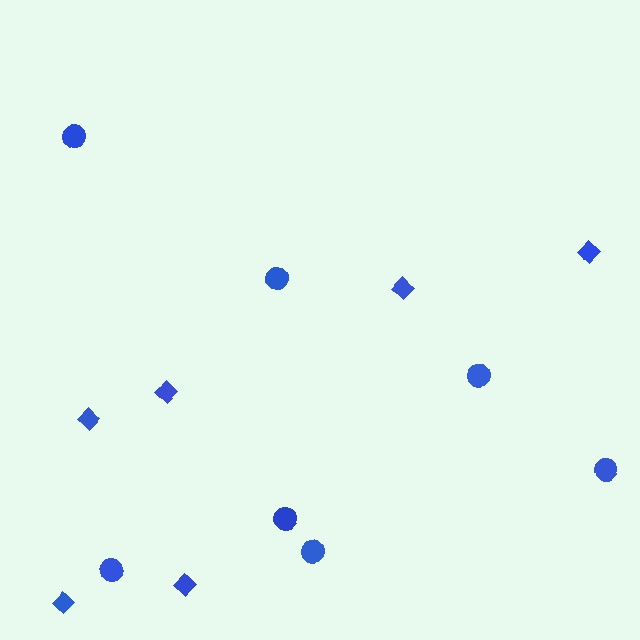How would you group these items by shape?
There are 2 groups: one group of diamonds (6) and one group of circles (7).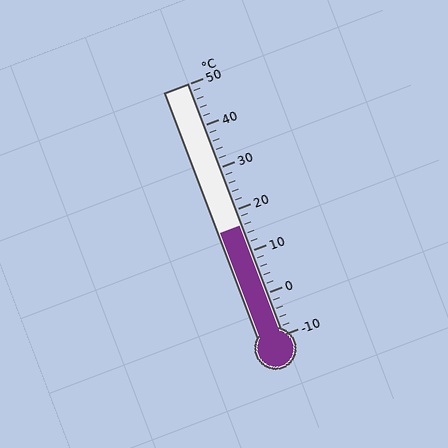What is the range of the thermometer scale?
The thermometer scale ranges from -10°C to 50°C.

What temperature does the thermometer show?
The thermometer shows approximately 16°C.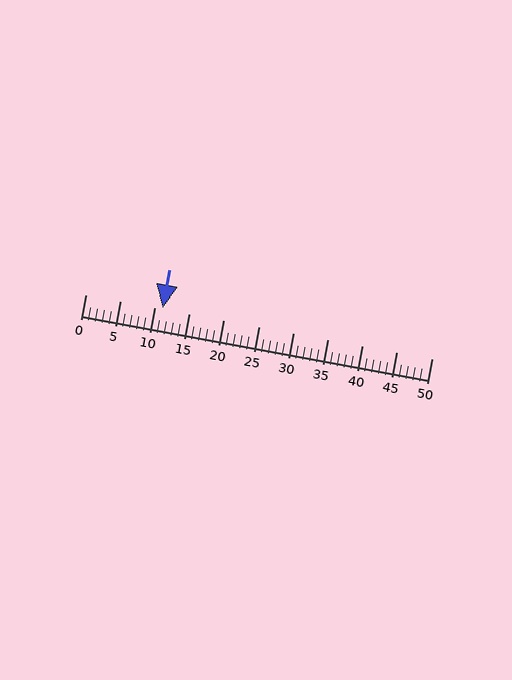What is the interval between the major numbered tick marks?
The major tick marks are spaced 5 units apart.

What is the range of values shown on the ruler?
The ruler shows values from 0 to 50.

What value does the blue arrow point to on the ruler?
The blue arrow points to approximately 11.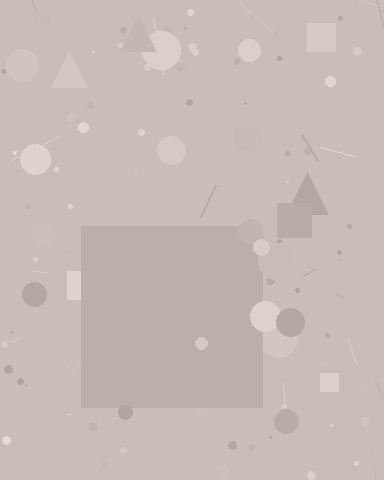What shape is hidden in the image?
A square is hidden in the image.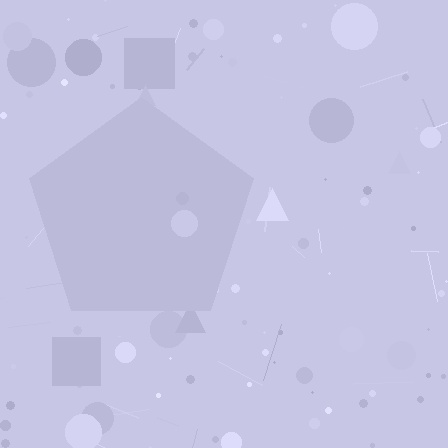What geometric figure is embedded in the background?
A pentagon is embedded in the background.